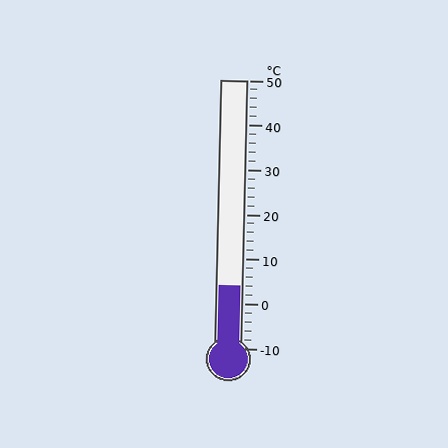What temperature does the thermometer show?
The thermometer shows approximately 4°C.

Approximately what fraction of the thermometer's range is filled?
The thermometer is filled to approximately 25% of its range.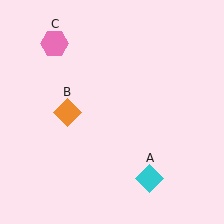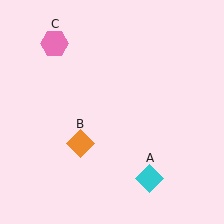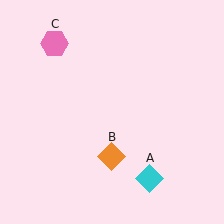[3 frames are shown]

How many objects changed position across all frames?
1 object changed position: orange diamond (object B).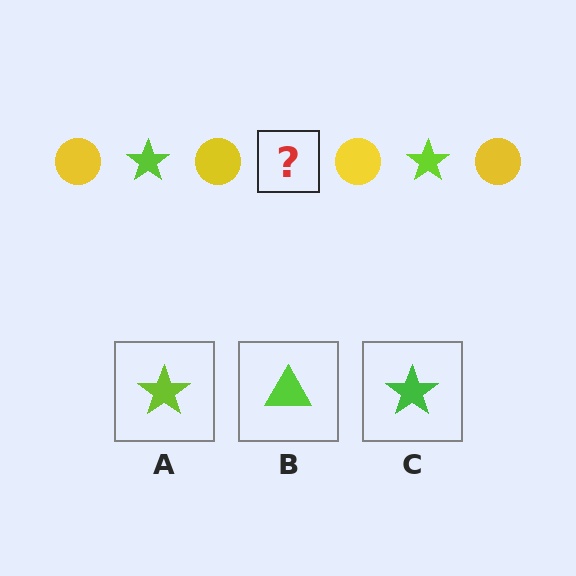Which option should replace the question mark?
Option A.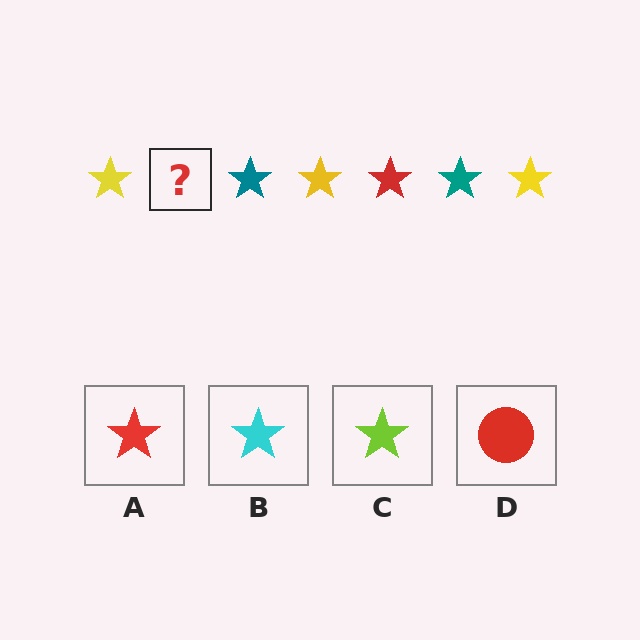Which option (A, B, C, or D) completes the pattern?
A.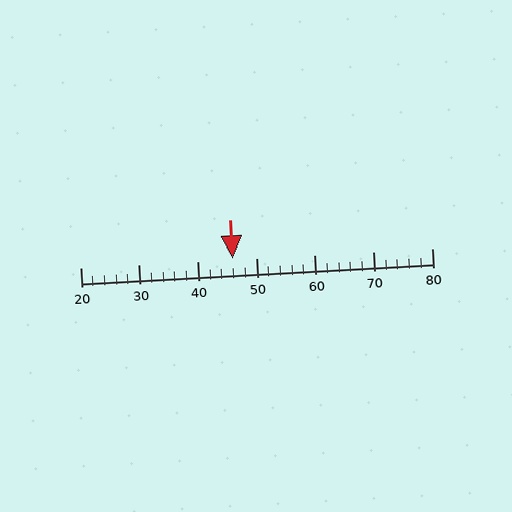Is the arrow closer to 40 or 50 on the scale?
The arrow is closer to 50.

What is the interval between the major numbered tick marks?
The major tick marks are spaced 10 units apart.